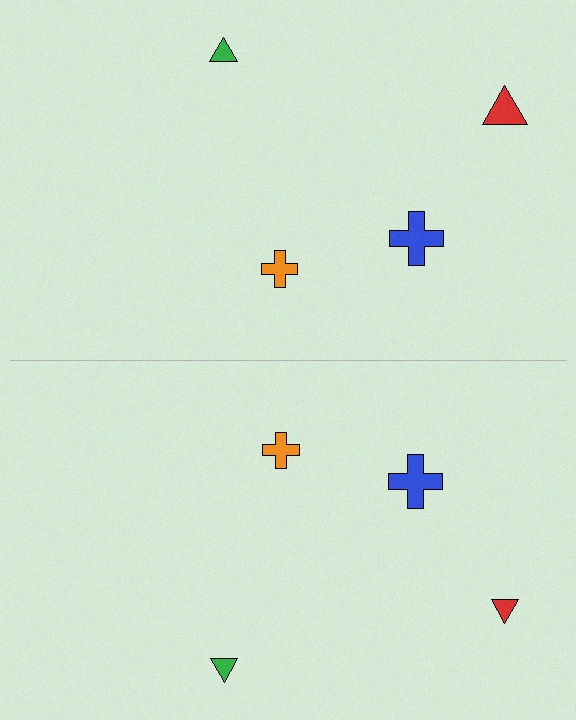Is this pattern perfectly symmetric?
No, the pattern is not perfectly symmetric. The red triangle on the bottom side has a different size than its mirror counterpart.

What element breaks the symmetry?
The red triangle on the bottom side has a different size than its mirror counterpart.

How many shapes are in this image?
There are 8 shapes in this image.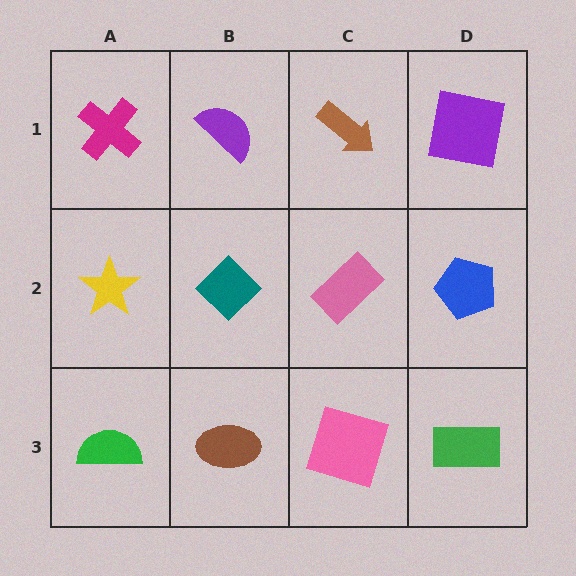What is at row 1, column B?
A purple semicircle.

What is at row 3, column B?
A brown ellipse.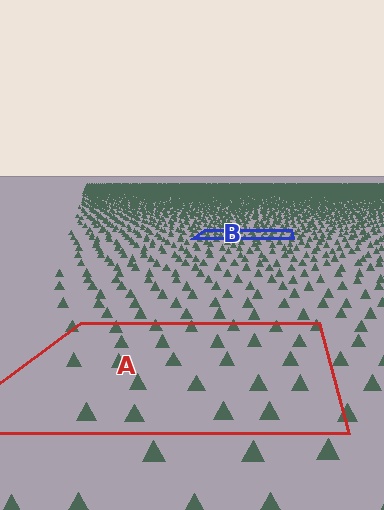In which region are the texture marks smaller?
The texture marks are smaller in region B, because it is farther away.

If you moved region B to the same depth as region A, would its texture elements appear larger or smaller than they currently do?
They would appear larger. At a closer depth, the same texture elements are projected at a bigger on-screen size.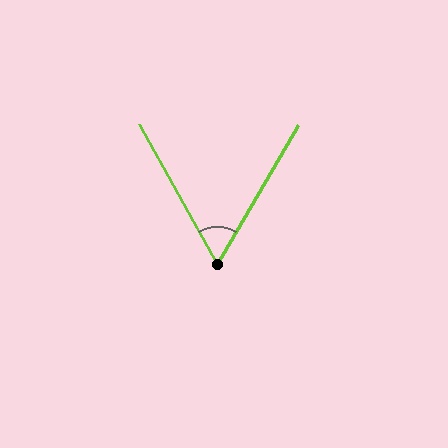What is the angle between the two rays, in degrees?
Approximately 59 degrees.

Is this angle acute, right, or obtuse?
It is acute.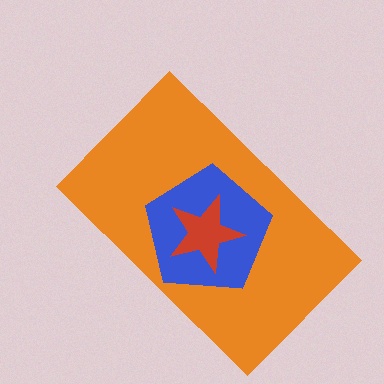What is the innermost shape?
The red star.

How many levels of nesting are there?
3.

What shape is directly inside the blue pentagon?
The red star.